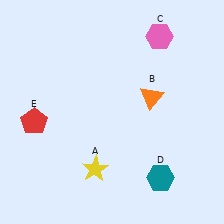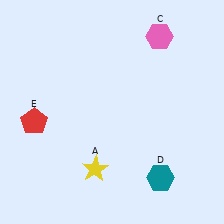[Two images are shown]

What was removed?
The orange triangle (B) was removed in Image 2.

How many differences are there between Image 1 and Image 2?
There is 1 difference between the two images.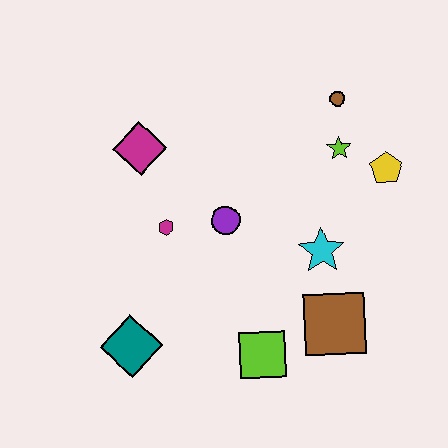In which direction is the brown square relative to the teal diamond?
The brown square is to the right of the teal diamond.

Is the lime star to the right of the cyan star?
Yes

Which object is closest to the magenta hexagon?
The purple circle is closest to the magenta hexagon.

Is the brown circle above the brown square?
Yes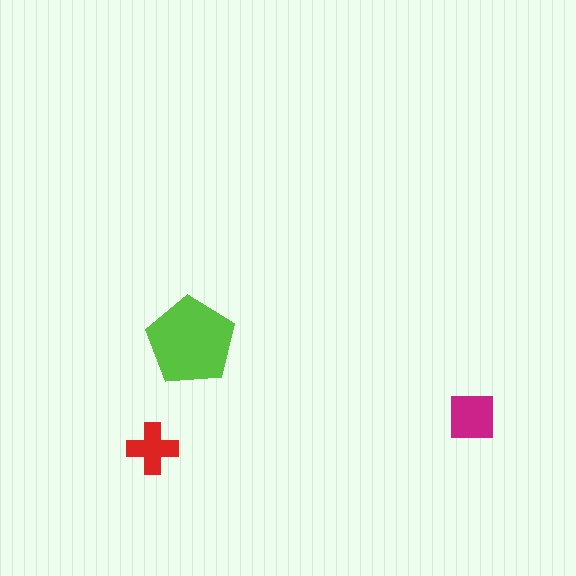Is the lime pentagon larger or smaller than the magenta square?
Larger.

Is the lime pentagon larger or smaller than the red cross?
Larger.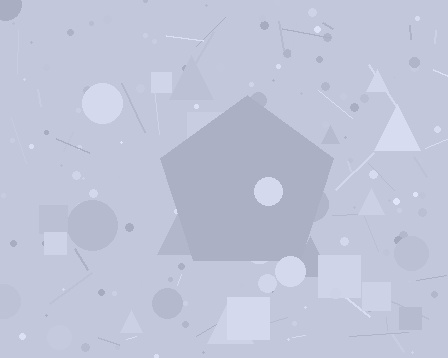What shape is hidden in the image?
A pentagon is hidden in the image.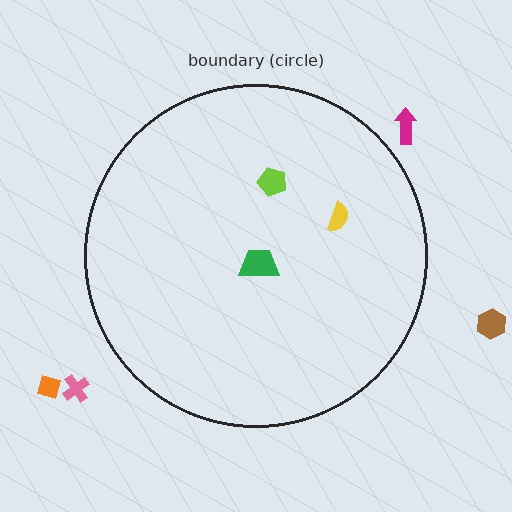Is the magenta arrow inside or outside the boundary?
Outside.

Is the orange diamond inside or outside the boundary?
Outside.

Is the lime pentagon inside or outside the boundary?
Inside.